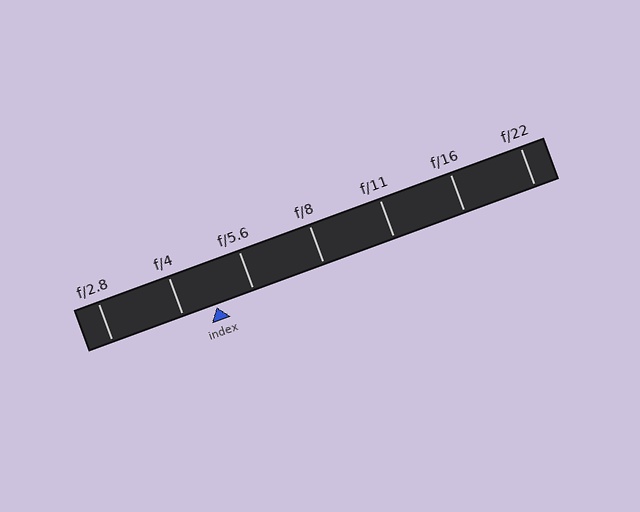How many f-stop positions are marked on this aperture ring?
There are 7 f-stop positions marked.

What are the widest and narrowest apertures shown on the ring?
The widest aperture shown is f/2.8 and the narrowest is f/22.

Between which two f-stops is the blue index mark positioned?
The index mark is between f/4 and f/5.6.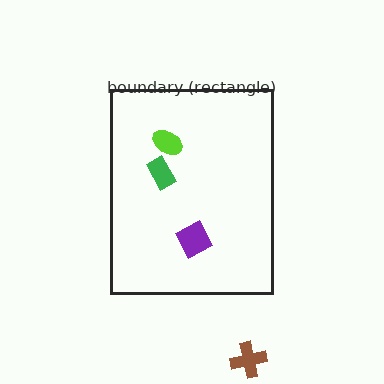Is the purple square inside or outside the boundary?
Inside.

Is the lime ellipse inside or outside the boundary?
Inside.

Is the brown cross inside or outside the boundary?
Outside.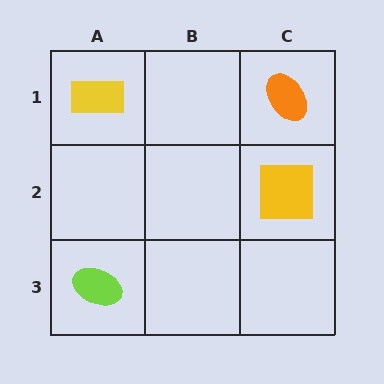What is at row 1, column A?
A yellow rectangle.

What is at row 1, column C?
An orange ellipse.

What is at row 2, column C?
A yellow square.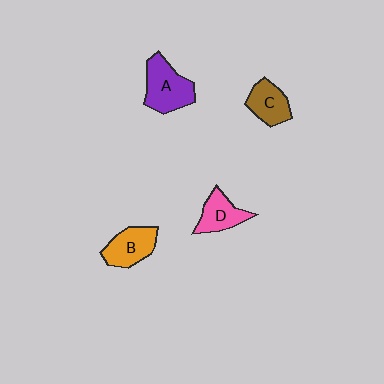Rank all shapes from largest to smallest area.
From largest to smallest: A (purple), B (orange), D (pink), C (brown).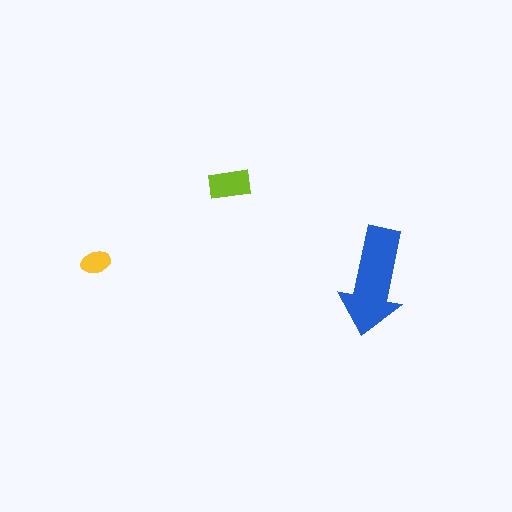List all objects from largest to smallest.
The blue arrow, the lime rectangle, the yellow ellipse.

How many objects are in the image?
There are 3 objects in the image.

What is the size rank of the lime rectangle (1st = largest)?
2nd.